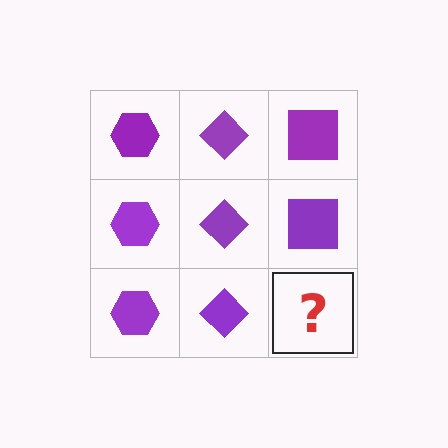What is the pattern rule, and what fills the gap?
The rule is that each column has a consistent shape. The gap should be filled with a purple square.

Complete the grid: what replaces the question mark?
The question mark should be replaced with a purple square.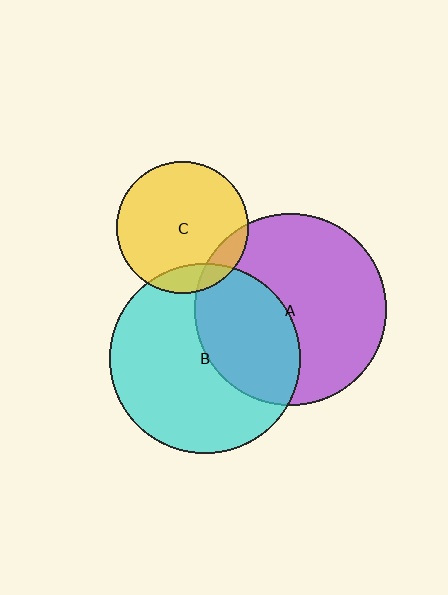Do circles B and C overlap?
Yes.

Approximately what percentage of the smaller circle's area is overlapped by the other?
Approximately 15%.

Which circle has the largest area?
Circle A (purple).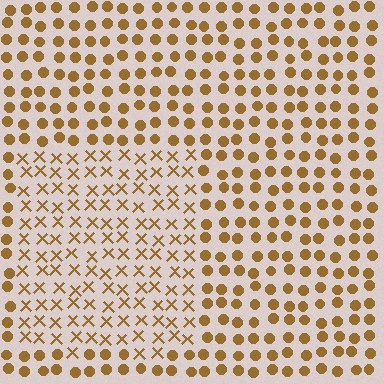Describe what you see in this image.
The image is filled with small brown elements arranged in a uniform grid. A rectangle-shaped region contains X marks, while the surrounding area contains circles. The boundary is defined purely by the change in element shape.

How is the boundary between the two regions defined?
The boundary is defined by a change in element shape: X marks inside vs. circles outside. All elements share the same color and spacing.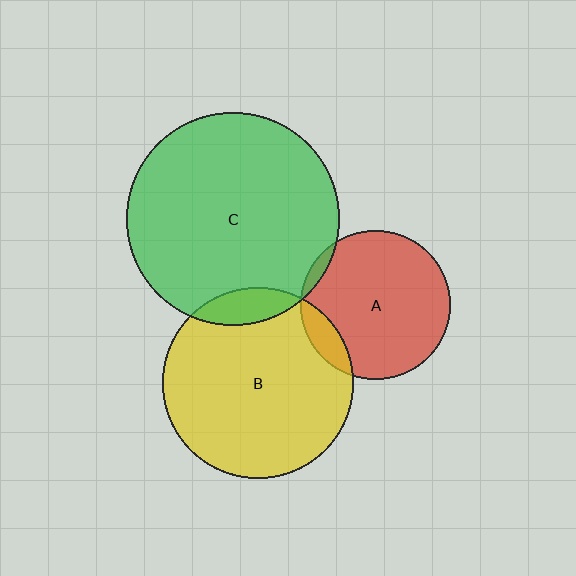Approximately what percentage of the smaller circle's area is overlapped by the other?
Approximately 10%.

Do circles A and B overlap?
Yes.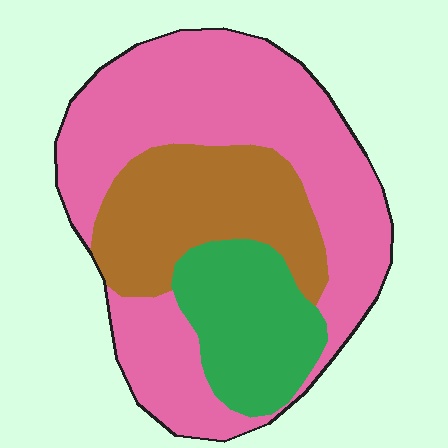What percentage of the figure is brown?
Brown covers around 25% of the figure.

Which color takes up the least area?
Green, at roughly 20%.